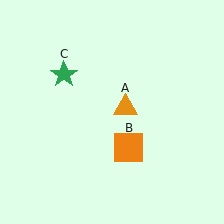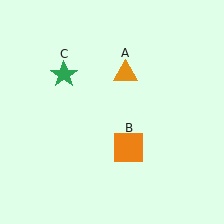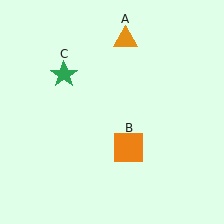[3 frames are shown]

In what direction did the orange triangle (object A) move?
The orange triangle (object A) moved up.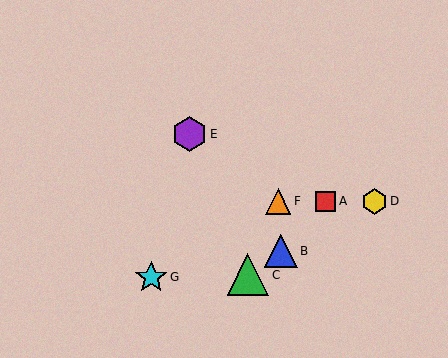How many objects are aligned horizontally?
3 objects (A, D, F) are aligned horizontally.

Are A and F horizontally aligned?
Yes, both are at y≈201.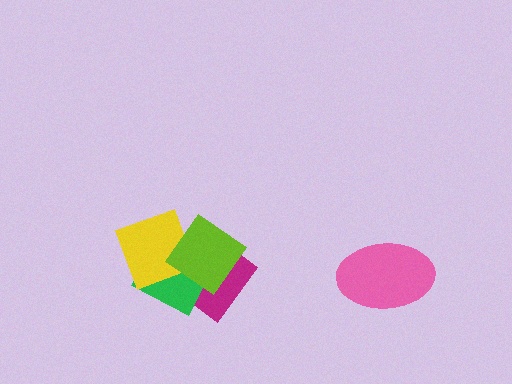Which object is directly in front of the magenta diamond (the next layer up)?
The green square is directly in front of the magenta diamond.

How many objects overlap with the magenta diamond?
3 objects overlap with the magenta diamond.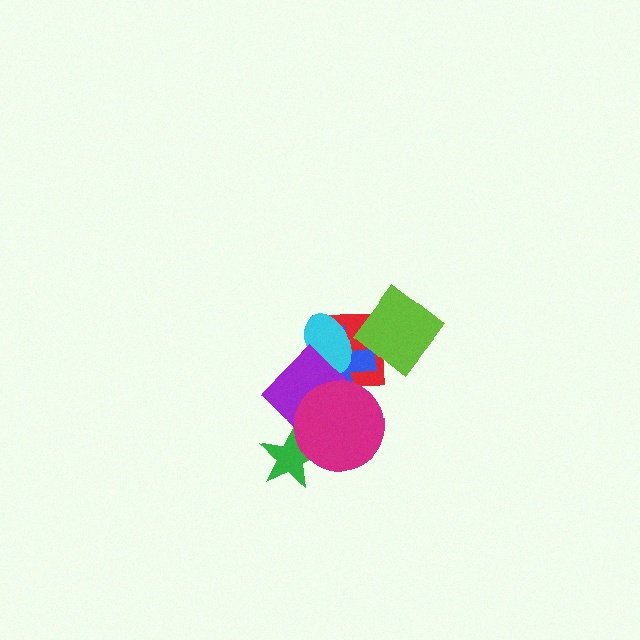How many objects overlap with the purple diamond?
5 objects overlap with the purple diamond.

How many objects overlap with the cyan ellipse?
3 objects overlap with the cyan ellipse.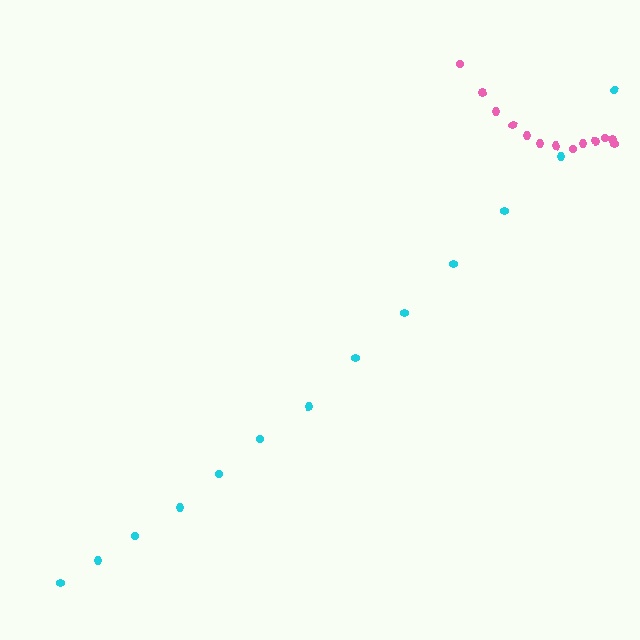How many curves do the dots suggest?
There are 2 distinct paths.